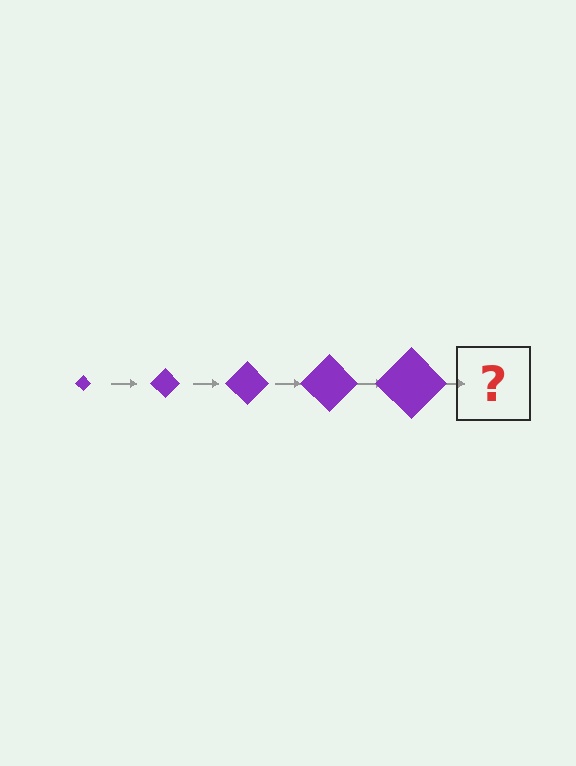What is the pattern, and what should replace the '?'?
The pattern is that the diamond gets progressively larger each step. The '?' should be a purple diamond, larger than the previous one.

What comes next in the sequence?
The next element should be a purple diamond, larger than the previous one.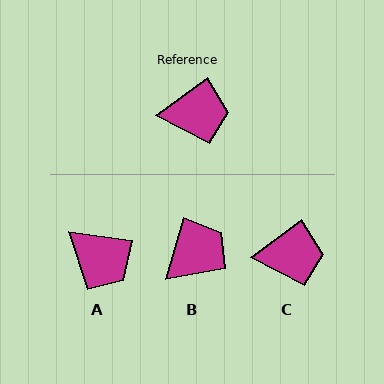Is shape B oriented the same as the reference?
No, it is off by about 38 degrees.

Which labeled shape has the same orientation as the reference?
C.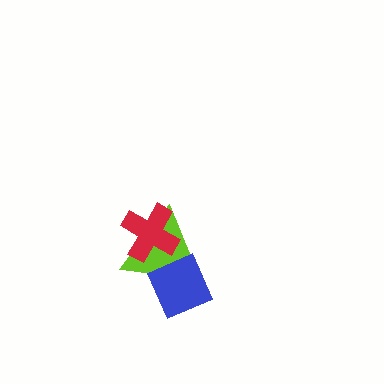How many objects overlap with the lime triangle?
2 objects overlap with the lime triangle.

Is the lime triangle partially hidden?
Yes, it is partially covered by another shape.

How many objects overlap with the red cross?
1 object overlaps with the red cross.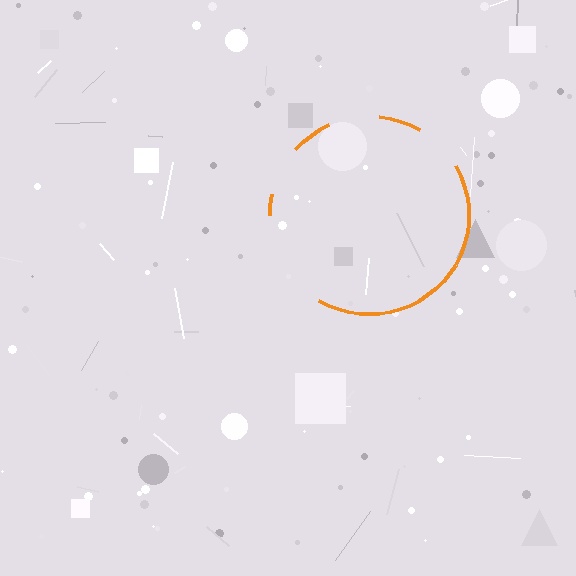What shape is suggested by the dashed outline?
The dashed outline suggests a circle.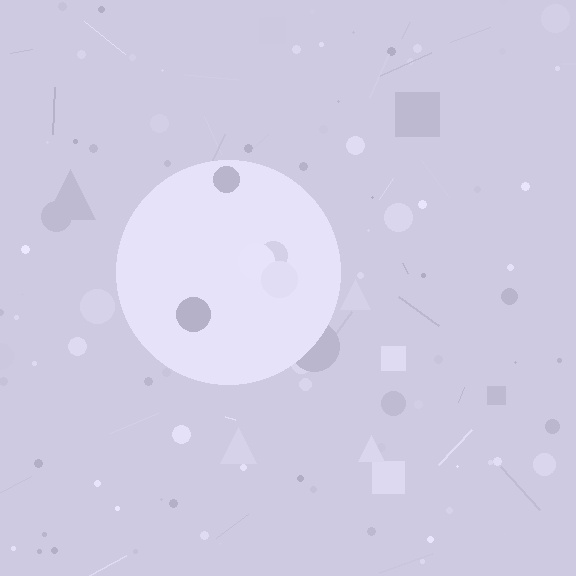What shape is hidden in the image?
A circle is hidden in the image.